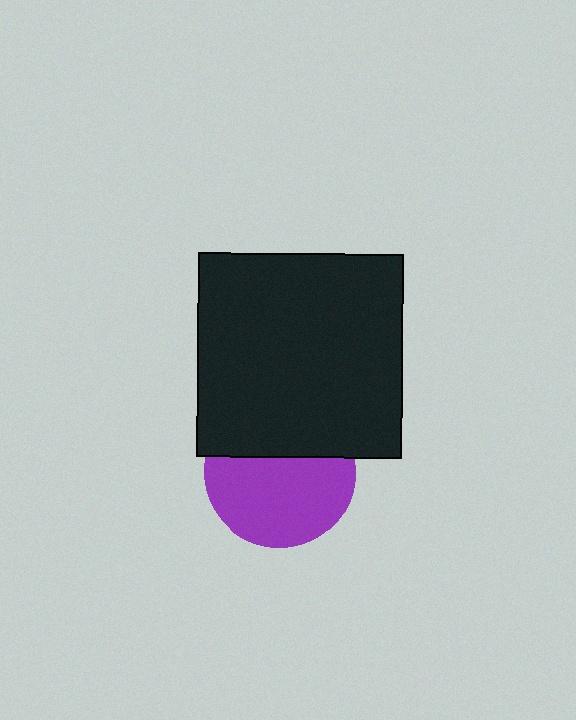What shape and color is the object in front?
The object in front is a black square.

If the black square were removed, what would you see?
You would see the complete purple circle.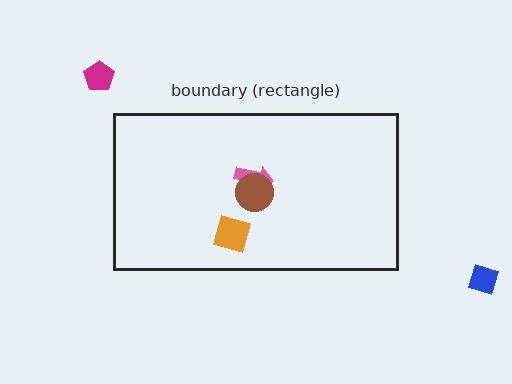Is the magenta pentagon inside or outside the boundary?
Outside.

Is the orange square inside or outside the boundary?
Inside.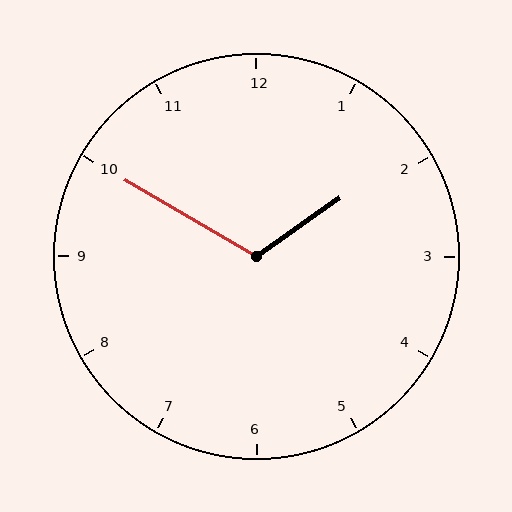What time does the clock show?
1:50.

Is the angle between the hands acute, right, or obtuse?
It is obtuse.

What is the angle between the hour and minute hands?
Approximately 115 degrees.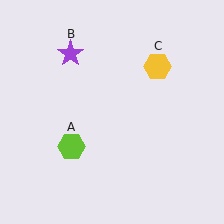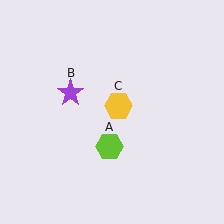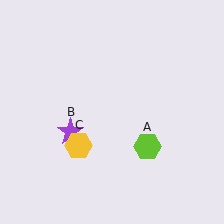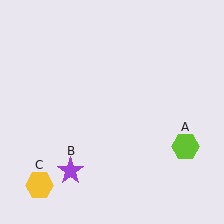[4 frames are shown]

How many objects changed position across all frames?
3 objects changed position: lime hexagon (object A), purple star (object B), yellow hexagon (object C).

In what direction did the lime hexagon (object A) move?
The lime hexagon (object A) moved right.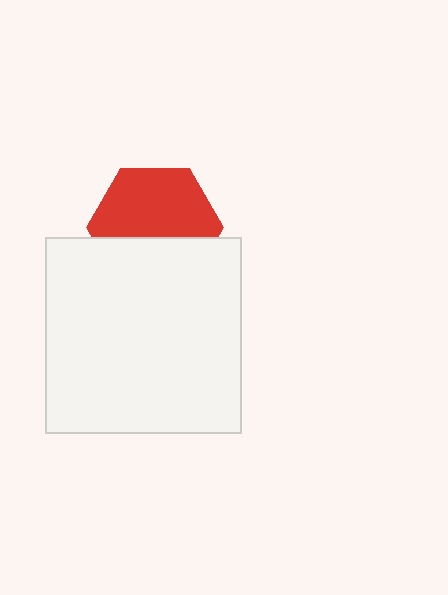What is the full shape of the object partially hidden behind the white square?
The partially hidden object is a red hexagon.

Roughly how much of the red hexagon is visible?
About half of it is visible (roughly 61%).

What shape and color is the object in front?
The object in front is a white square.